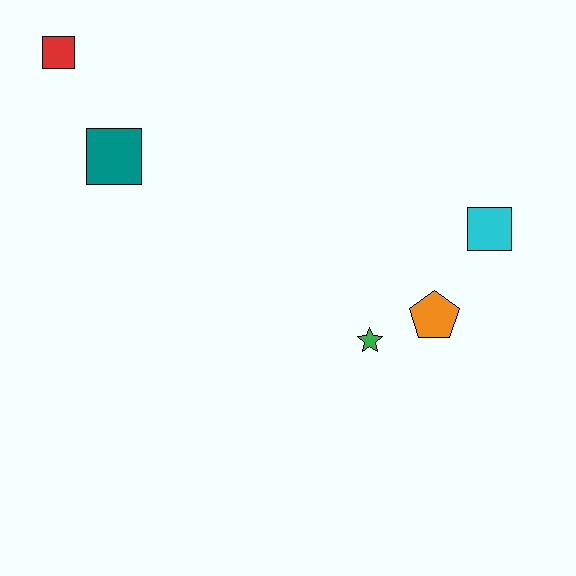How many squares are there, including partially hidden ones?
There are 3 squares.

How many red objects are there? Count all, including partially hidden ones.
There is 1 red object.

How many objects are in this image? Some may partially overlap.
There are 5 objects.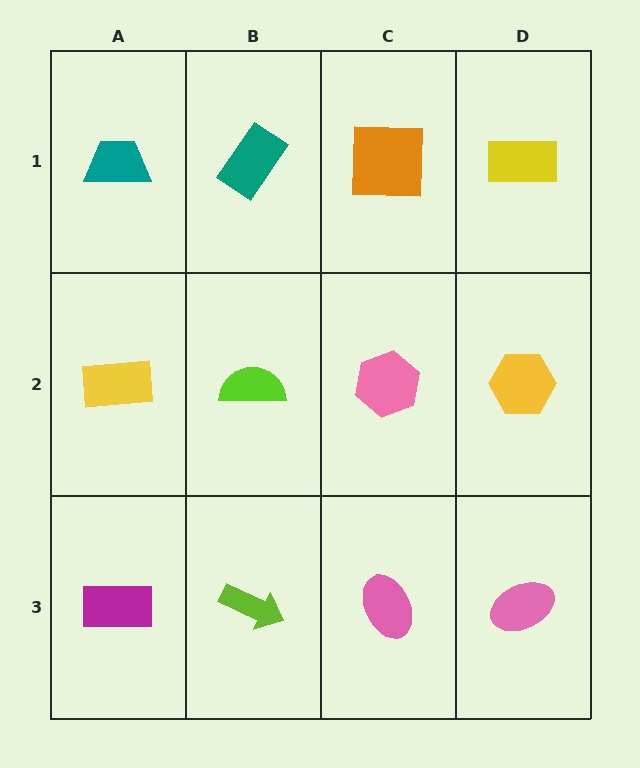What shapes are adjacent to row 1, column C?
A pink hexagon (row 2, column C), a teal rectangle (row 1, column B), a yellow rectangle (row 1, column D).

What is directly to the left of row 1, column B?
A teal trapezoid.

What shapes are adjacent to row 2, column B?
A teal rectangle (row 1, column B), a lime arrow (row 3, column B), a yellow rectangle (row 2, column A), a pink hexagon (row 2, column C).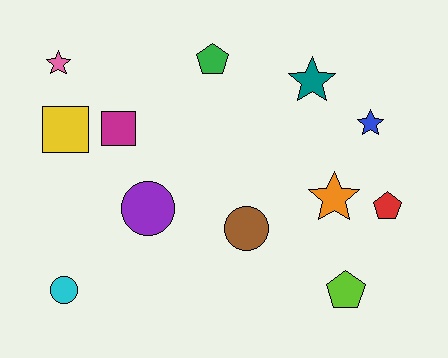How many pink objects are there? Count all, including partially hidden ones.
There is 1 pink object.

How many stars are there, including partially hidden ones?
There are 4 stars.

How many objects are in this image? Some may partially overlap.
There are 12 objects.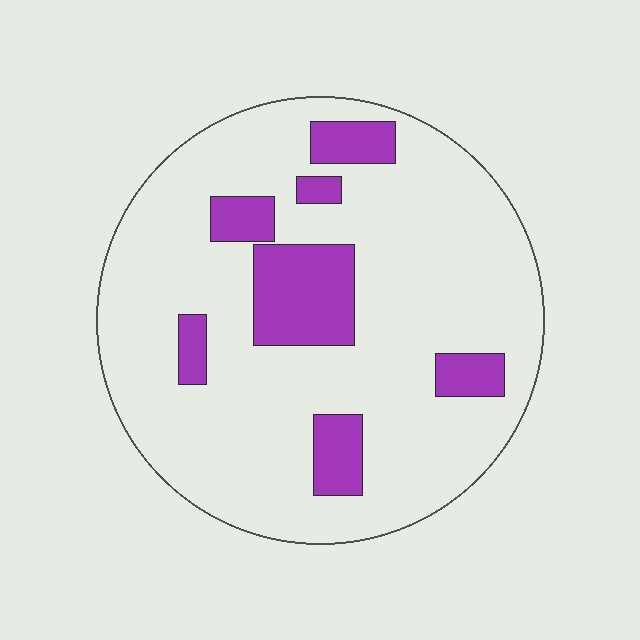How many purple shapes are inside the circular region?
7.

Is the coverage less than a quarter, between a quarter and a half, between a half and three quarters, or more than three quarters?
Less than a quarter.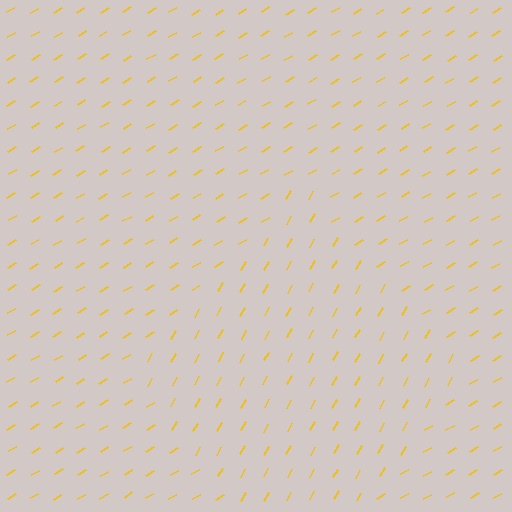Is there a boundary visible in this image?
Yes, there is a texture boundary formed by a change in line orientation.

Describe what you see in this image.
The image is filled with small yellow line segments. A diamond region in the image has lines oriented differently from the surrounding lines, creating a visible texture boundary.